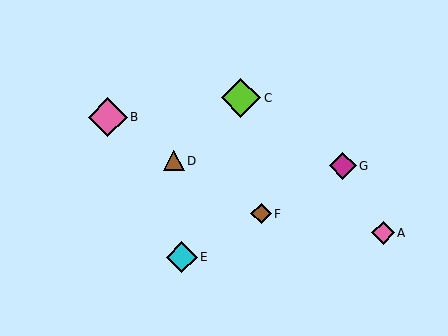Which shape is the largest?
The lime diamond (labeled C) is the largest.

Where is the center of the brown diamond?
The center of the brown diamond is at (261, 214).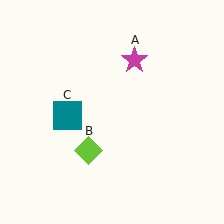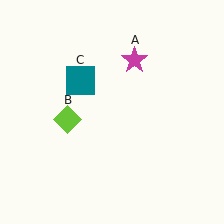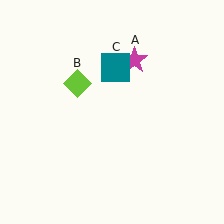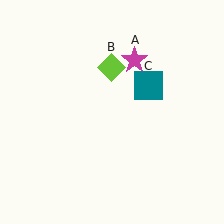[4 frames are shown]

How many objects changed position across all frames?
2 objects changed position: lime diamond (object B), teal square (object C).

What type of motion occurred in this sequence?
The lime diamond (object B), teal square (object C) rotated clockwise around the center of the scene.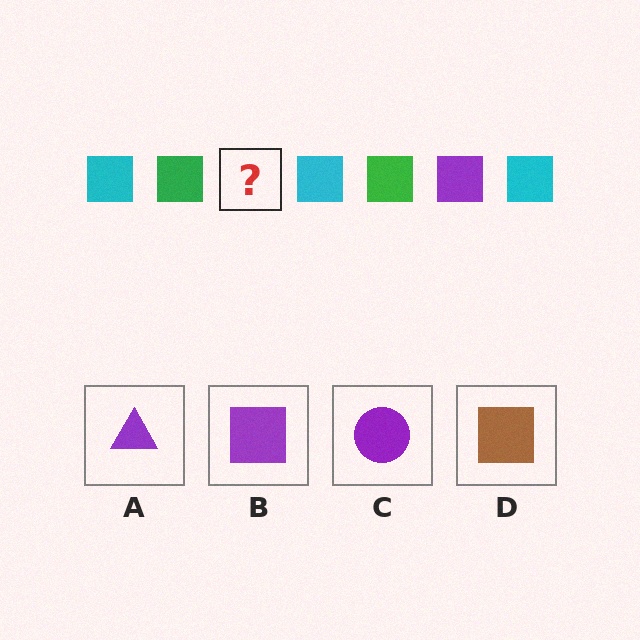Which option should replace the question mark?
Option B.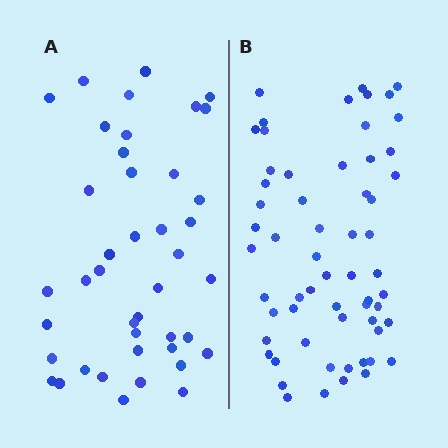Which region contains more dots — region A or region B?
Region B (the right region) has more dots.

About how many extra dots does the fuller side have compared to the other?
Region B has approximately 20 more dots than region A.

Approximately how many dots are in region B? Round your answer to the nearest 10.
About 60 dots.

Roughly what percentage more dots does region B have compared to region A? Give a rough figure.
About 45% more.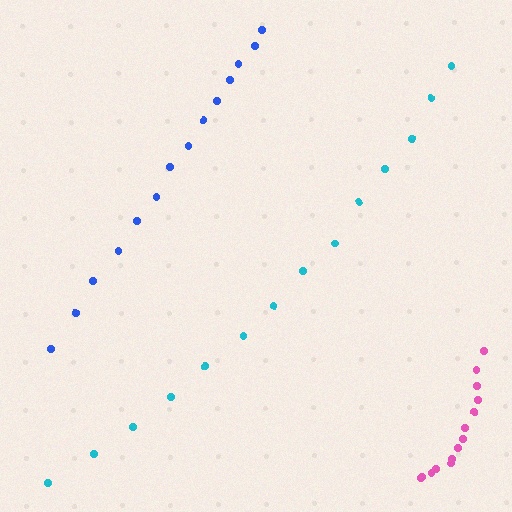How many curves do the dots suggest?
There are 3 distinct paths.